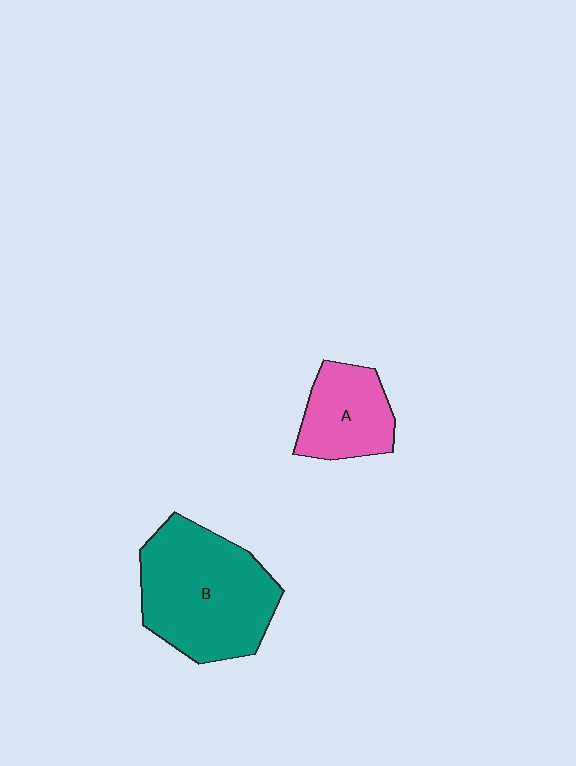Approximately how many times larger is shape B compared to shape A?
Approximately 1.9 times.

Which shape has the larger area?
Shape B (teal).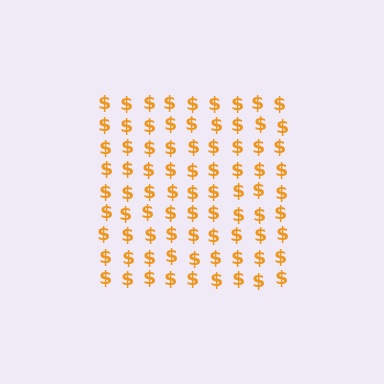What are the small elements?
The small elements are dollar signs.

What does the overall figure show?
The overall figure shows a square.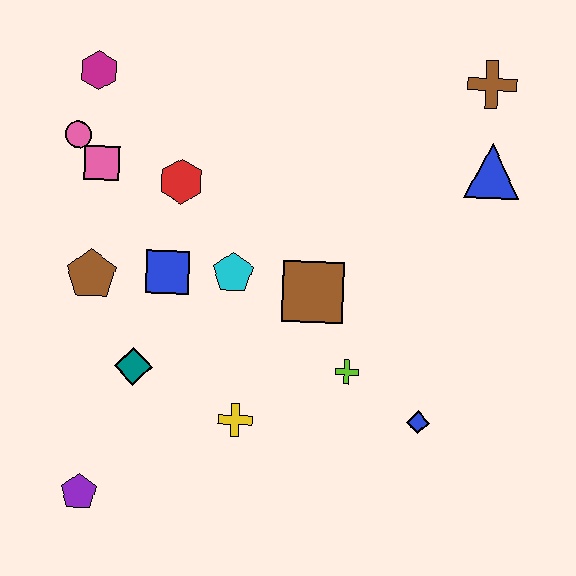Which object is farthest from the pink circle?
The blue diamond is farthest from the pink circle.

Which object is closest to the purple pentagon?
The teal diamond is closest to the purple pentagon.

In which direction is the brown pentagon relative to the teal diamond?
The brown pentagon is above the teal diamond.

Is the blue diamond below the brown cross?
Yes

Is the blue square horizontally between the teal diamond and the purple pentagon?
No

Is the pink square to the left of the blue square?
Yes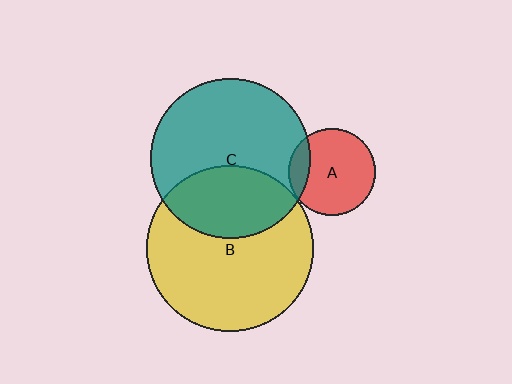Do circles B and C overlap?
Yes.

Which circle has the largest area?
Circle B (yellow).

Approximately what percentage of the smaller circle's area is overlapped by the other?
Approximately 35%.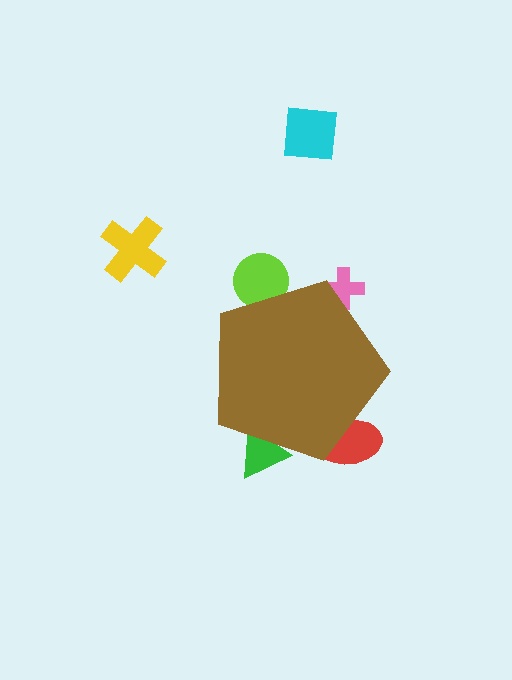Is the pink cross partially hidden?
Yes, the pink cross is partially hidden behind the brown pentagon.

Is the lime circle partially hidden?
Yes, the lime circle is partially hidden behind the brown pentagon.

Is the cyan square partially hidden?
No, the cyan square is fully visible.